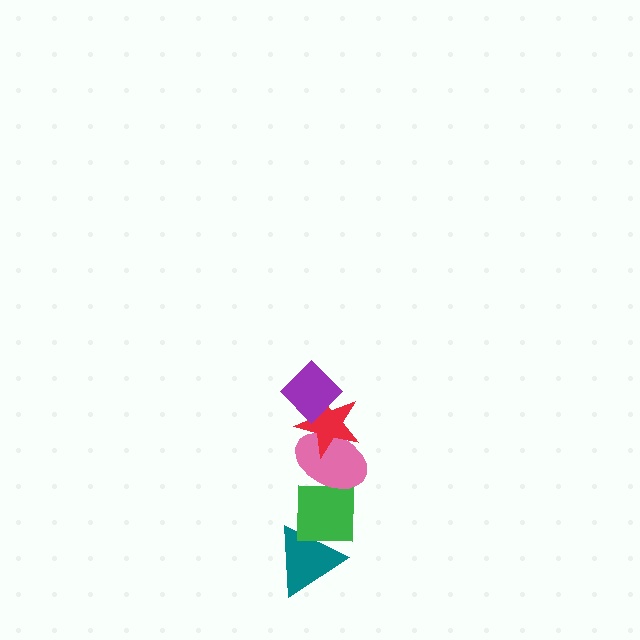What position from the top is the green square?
The green square is 4th from the top.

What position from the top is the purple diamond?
The purple diamond is 1st from the top.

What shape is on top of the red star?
The purple diamond is on top of the red star.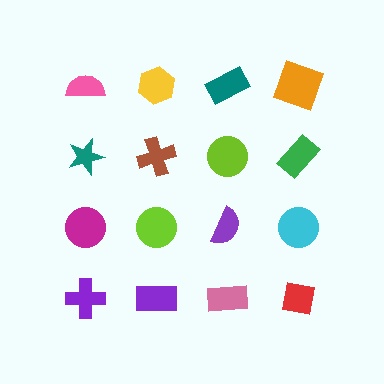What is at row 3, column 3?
A purple semicircle.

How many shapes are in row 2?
4 shapes.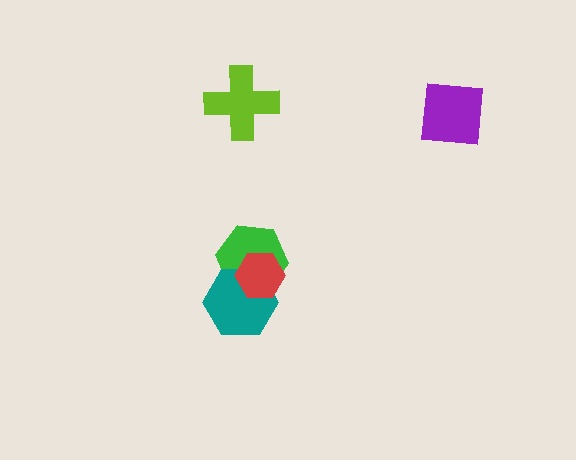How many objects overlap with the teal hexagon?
2 objects overlap with the teal hexagon.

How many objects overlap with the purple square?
0 objects overlap with the purple square.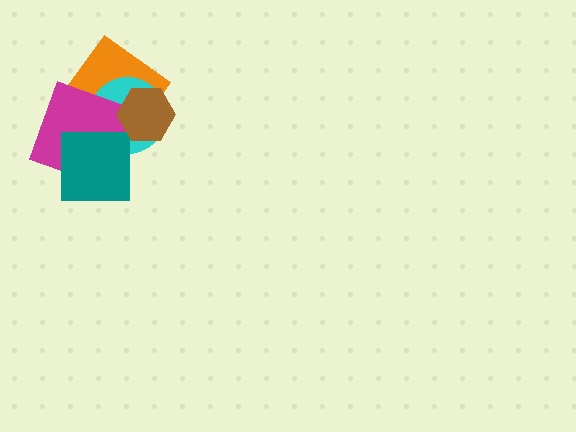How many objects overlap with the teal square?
3 objects overlap with the teal square.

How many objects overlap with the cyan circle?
4 objects overlap with the cyan circle.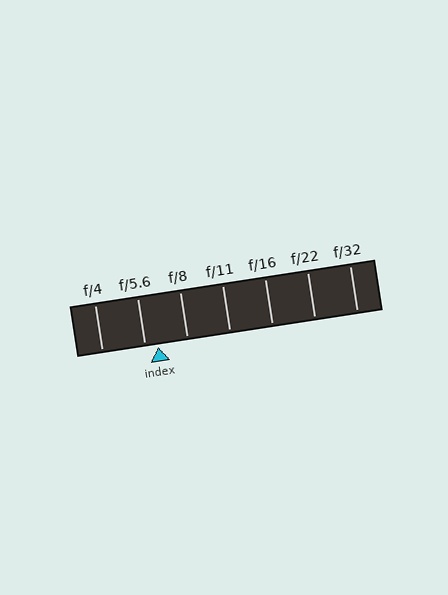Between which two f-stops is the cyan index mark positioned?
The index mark is between f/5.6 and f/8.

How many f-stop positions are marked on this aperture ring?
There are 7 f-stop positions marked.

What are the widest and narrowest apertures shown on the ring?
The widest aperture shown is f/4 and the narrowest is f/32.